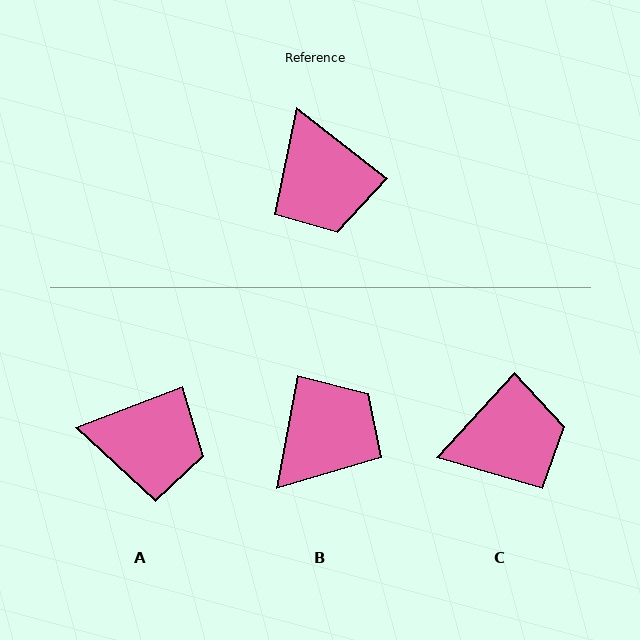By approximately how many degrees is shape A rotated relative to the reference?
Approximately 59 degrees counter-clockwise.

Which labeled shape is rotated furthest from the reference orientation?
B, about 118 degrees away.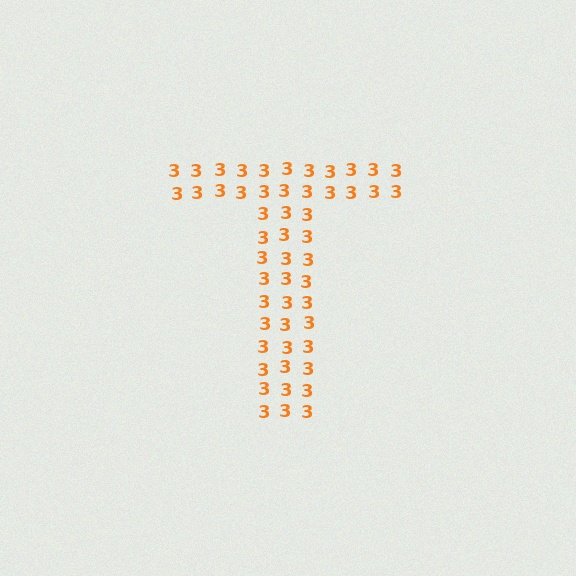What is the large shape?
The large shape is the letter T.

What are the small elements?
The small elements are digit 3's.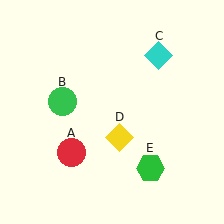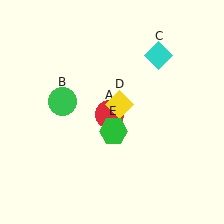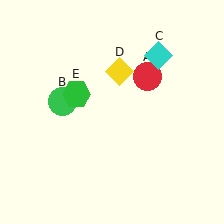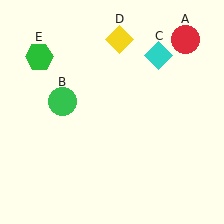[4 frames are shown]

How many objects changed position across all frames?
3 objects changed position: red circle (object A), yellow diamond (object D), green hexagon (object E).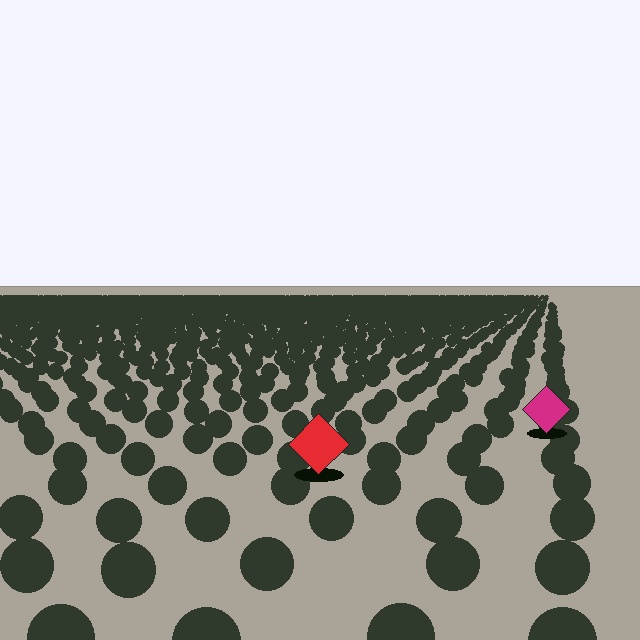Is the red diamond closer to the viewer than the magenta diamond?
Yes. The red diamond is closer — you can tell from the texture gradient: the ground texture is coarser near it.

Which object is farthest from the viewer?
The magenta diamond is farthest from the viewer. It appears smaller and the ground texture around it is denser.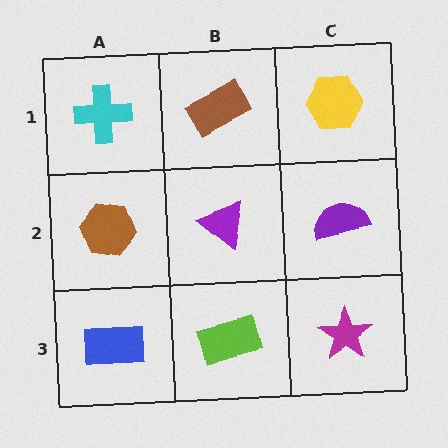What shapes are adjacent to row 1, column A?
A brown hexagon (row 2, column A), a brown rectangle (row 1, column B).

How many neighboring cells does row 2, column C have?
3.